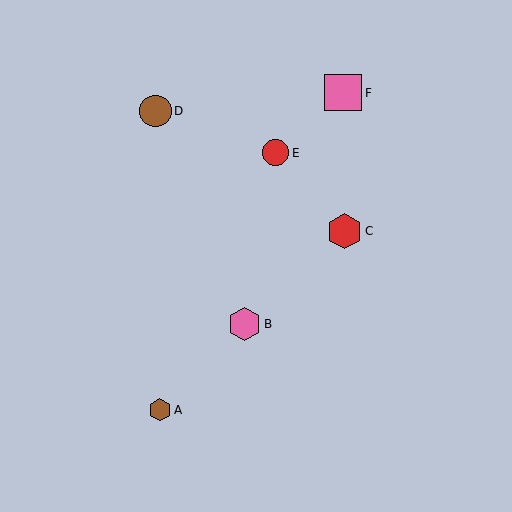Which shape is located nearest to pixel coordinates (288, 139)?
The red circle (labeled E) at (276, 153) is nearest to that location.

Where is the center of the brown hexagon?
The center of the brown hexagon is at (160, 410).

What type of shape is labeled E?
Shape E is a red circle.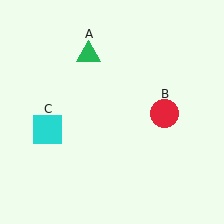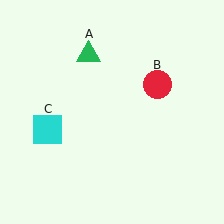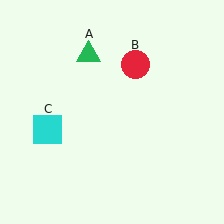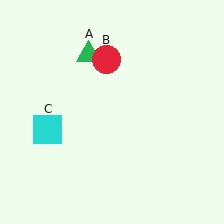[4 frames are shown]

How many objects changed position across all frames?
1 object changed position: red circle (object B).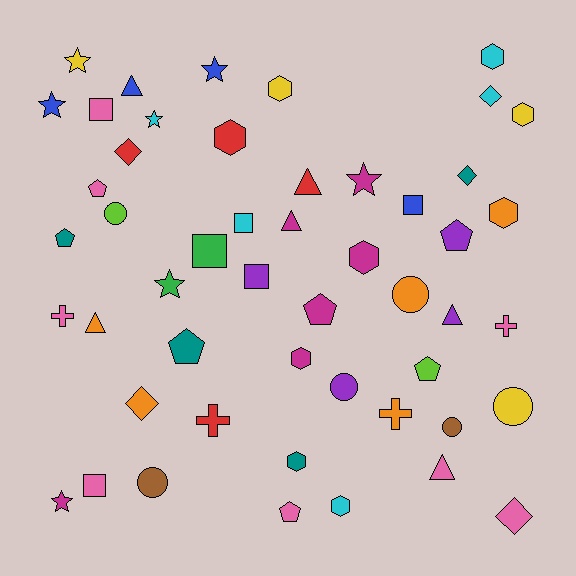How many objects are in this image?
There are 50 objects.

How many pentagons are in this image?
There are 7 pentagons.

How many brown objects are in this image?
There are 2 brown objects.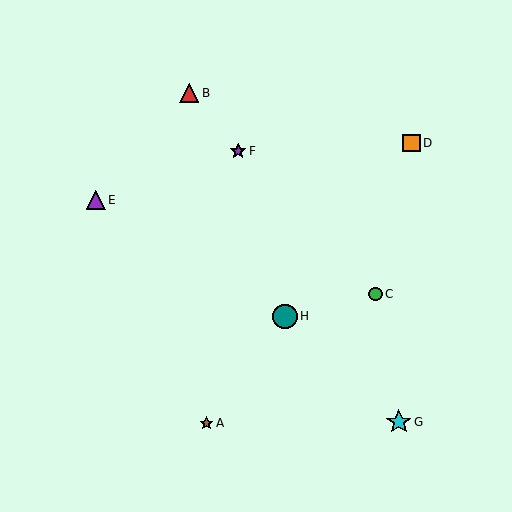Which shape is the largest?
The cyan star (labeled G) is the largest.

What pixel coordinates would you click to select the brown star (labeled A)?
Click at (207, 423) to select the brown star A.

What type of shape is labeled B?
Shape B is a red triangle.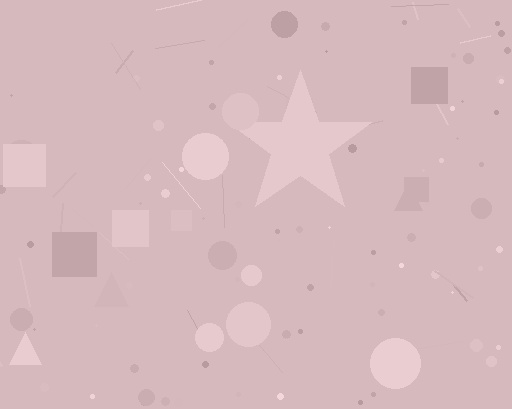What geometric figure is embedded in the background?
A star is embedded in the background.